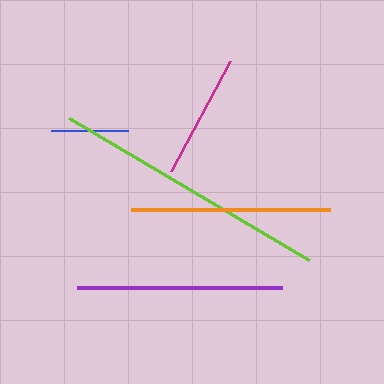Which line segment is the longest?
The lime line is the longest at approximately 279 pixels.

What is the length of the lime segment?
The lime segment is approximately 279 pixels long.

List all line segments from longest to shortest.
From longest to shortest: lime, purple, orange, magenta, blue.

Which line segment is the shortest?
The blue line is the shortest at approximately 77 pixels.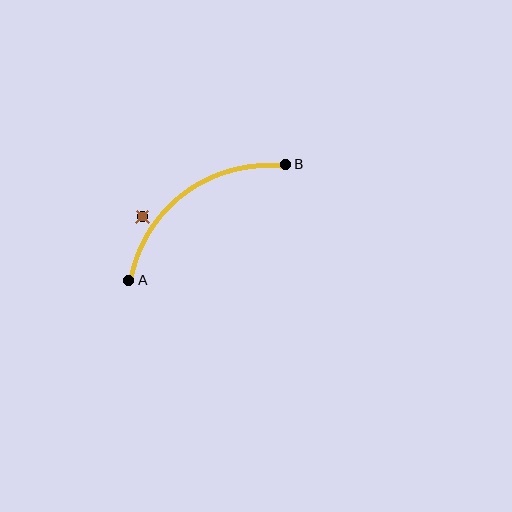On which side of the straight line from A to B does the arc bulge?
The arc bulges above and to the left of the straight line connecting A and B.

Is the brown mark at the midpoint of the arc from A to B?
No — the brown mark does not lie on the arc at all. It sits slightly outside the curve.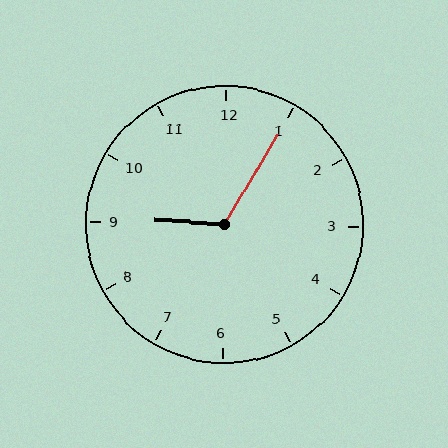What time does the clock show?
9:05.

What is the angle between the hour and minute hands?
Approximately 118 degrees.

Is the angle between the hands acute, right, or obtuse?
It is obtuse.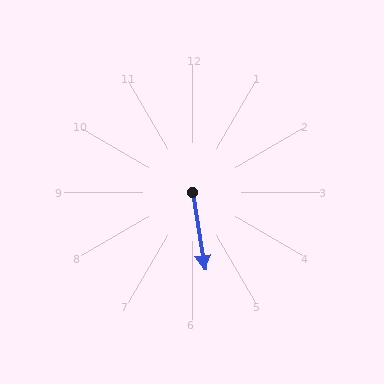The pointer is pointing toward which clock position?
Roughly 6 o'clock.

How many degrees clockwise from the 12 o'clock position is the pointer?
Approximately 171 degrees.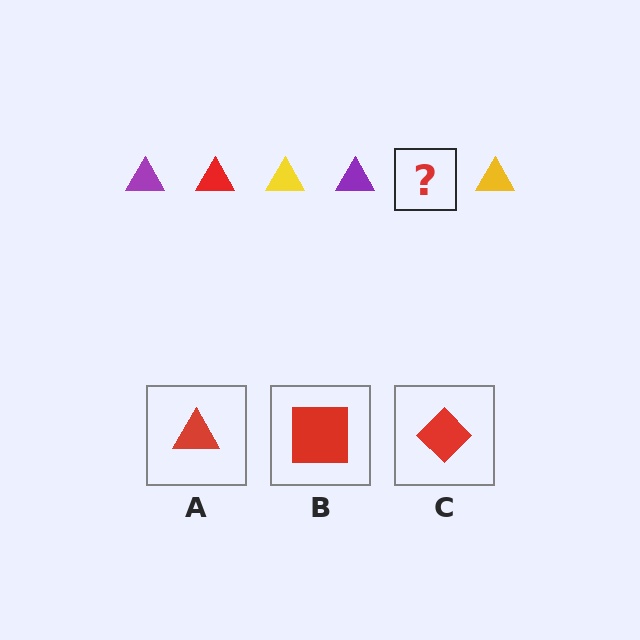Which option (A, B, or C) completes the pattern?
A.